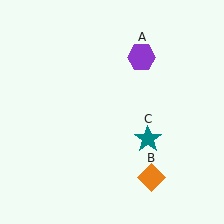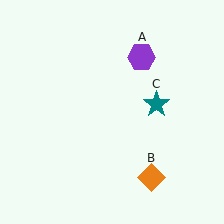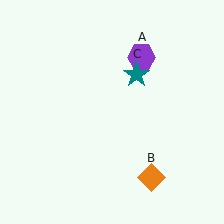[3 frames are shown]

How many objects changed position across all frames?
1 object changed position: teal star (object C).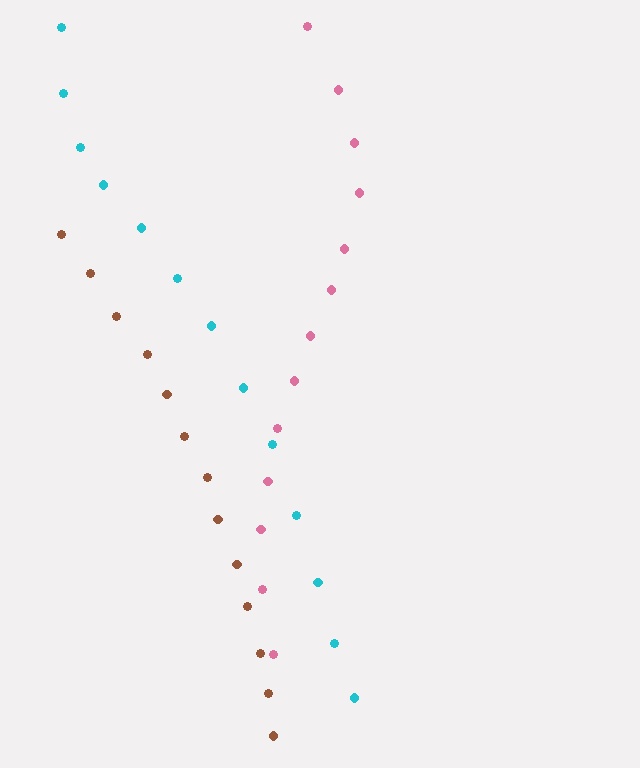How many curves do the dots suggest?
There are 3 distinct paths.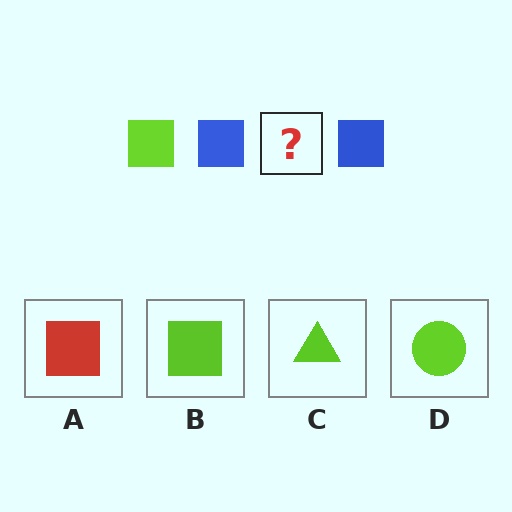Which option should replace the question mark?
Option B.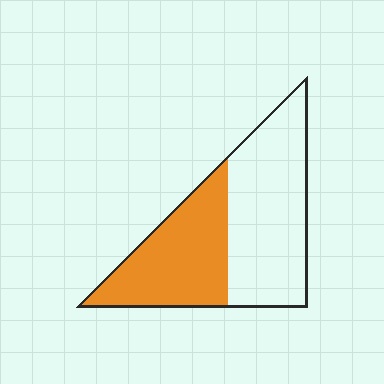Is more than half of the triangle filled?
No.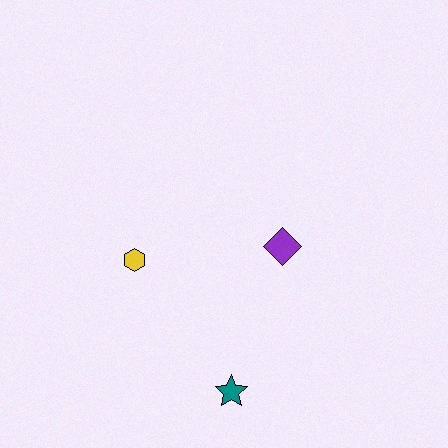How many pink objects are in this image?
There are no pink objects.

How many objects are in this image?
There are 3 objects.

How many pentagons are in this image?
There are no pentagons.